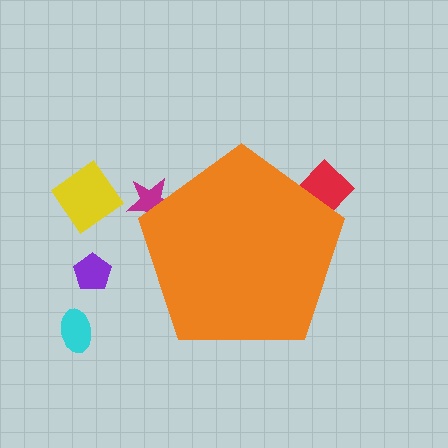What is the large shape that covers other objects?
An orange pentagon.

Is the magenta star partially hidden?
Yes, the magenta star is partially hidden behind the orange pentagon.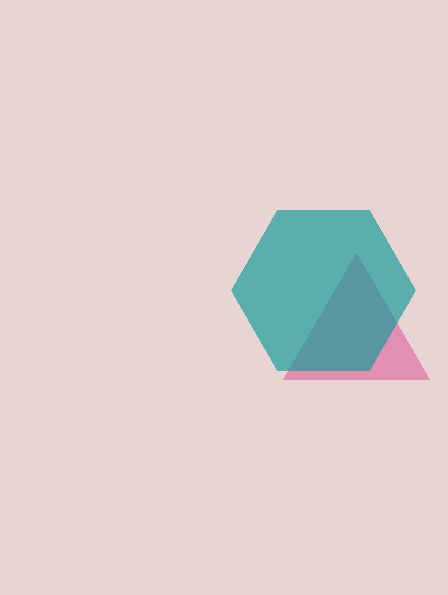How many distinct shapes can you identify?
There are 2 distinct shapes: a pink triangle, a teal hexagon.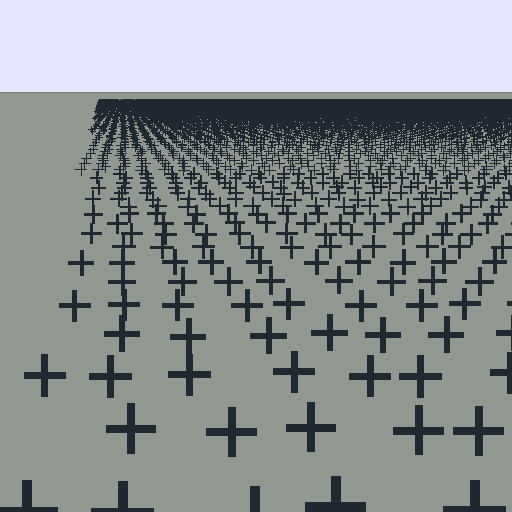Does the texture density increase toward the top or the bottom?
Density increases toward the top.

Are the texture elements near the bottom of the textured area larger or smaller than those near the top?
Larger. Near the bottom, elements are closer to the viewer and appear at a bigger on-screen size.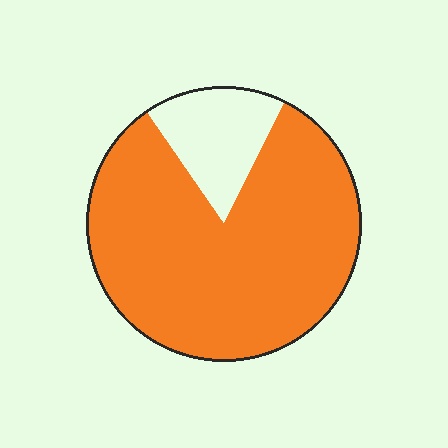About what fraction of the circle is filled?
About five sixths (5/6).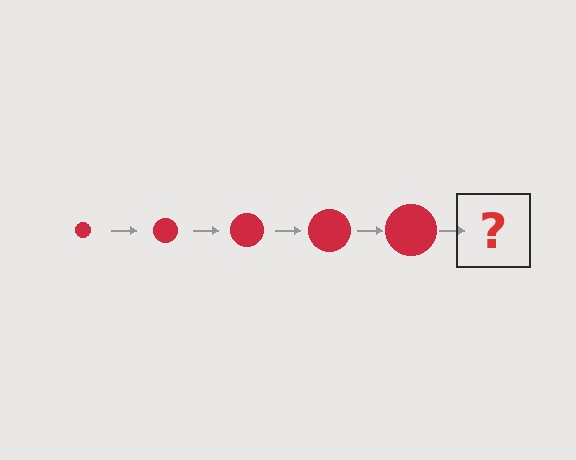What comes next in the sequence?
The next element should be a red circle, larger than the previous one.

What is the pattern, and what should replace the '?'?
The pattern is that the circle gets progressively larger each step. The '?' should be a red circle, larger than the previous one.